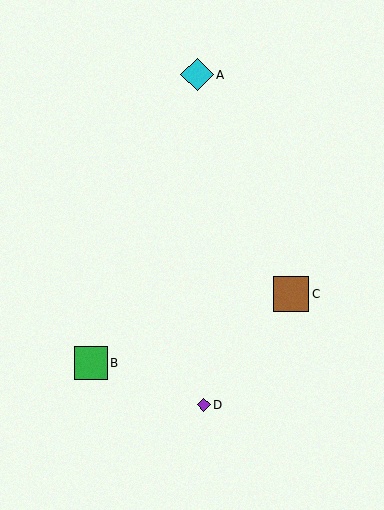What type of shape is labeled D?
Shape D is a purple diamond.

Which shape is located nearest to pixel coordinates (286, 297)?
The brown square (labeled C) at (291, 294) is nearest to that location.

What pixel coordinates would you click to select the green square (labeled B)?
Click at (91, 363) to select the green square B.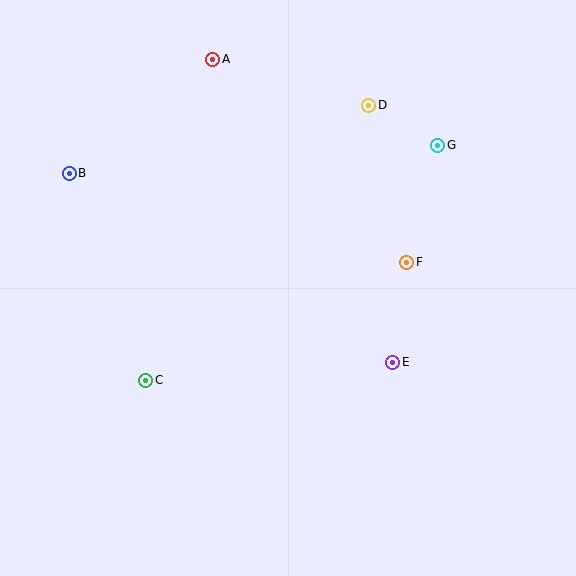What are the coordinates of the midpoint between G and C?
The midpoint between G and C is at (292, 263).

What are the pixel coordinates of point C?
Point C is at (146, 380).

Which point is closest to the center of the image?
Point F at (407, 262) is closest to the center.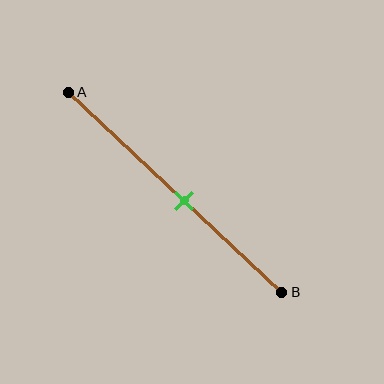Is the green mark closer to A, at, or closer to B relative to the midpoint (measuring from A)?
The green mark is closer to point B than the midpoint of segment AB.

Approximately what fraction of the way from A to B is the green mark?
The green mark is approximately 55% of the way from A to B.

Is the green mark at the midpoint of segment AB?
No, the mark is at about 55% from A, not at the 50% midpoint.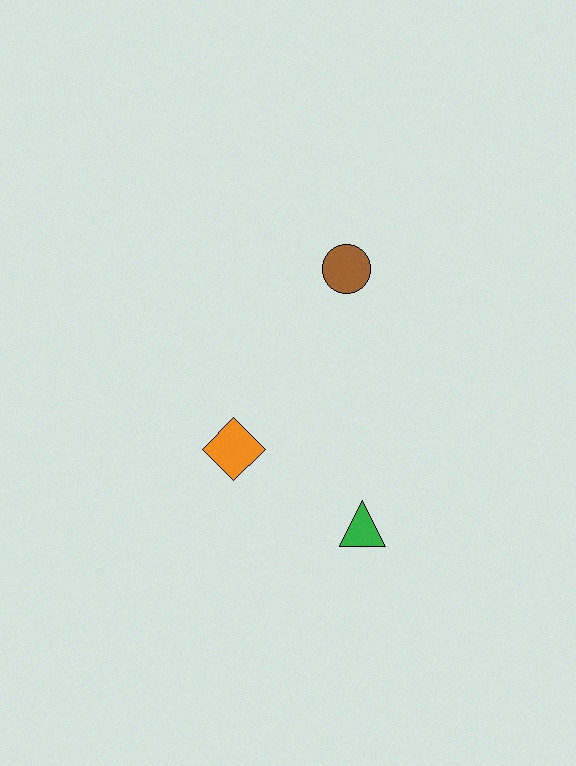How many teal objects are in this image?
There are no teal objects.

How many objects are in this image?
There are 3 objects.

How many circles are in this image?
There is 1 circle.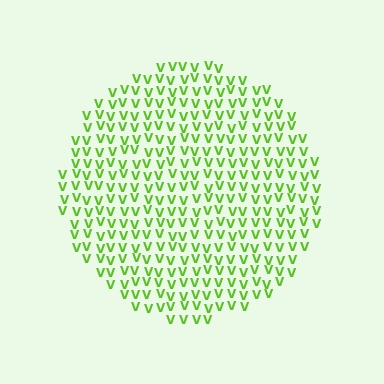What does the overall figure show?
The overall figure shows a circle.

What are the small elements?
The small elements are letter V's.